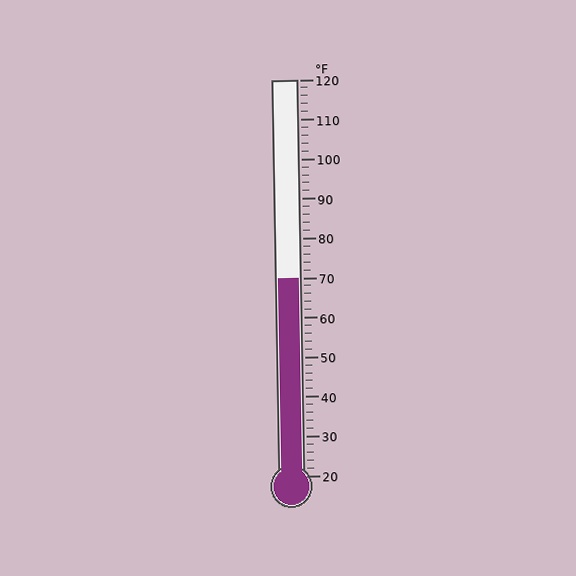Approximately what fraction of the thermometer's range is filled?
The thermometer is filled to approximately 50% of its range.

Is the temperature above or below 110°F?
The temperature is below 110°F.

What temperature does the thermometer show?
The thermometer shows approximately 70°F.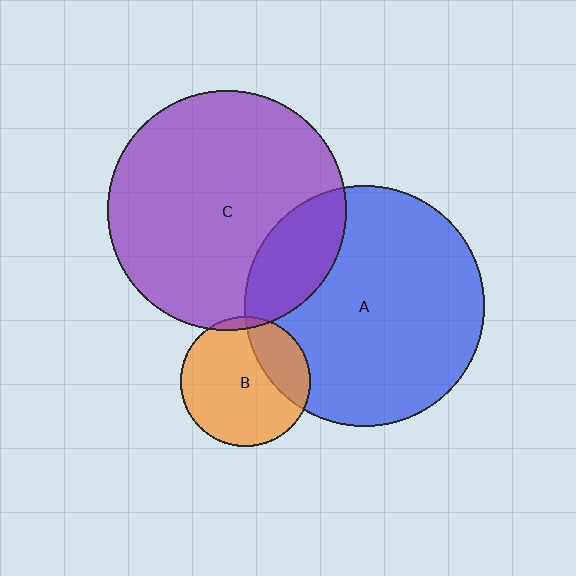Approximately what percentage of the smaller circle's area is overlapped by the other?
Approximately 5%.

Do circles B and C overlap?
Yes.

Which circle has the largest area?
Circle A (blue).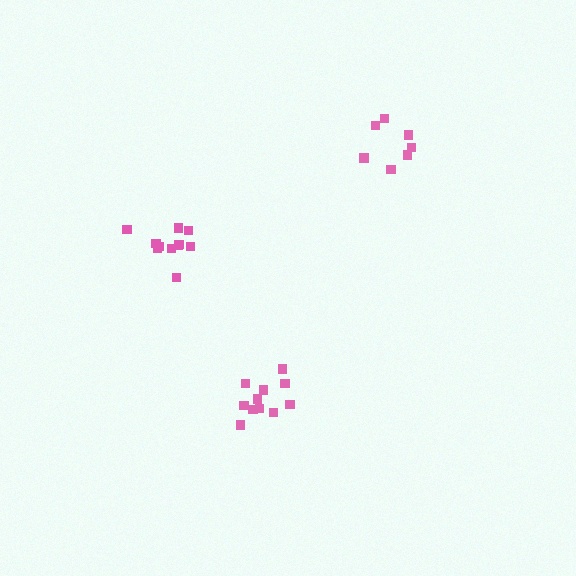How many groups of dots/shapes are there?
There are 3 groups.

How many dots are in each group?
Group 1: 7 dots, Group 2: 11 dots, Group 3: 11 dots (29 total).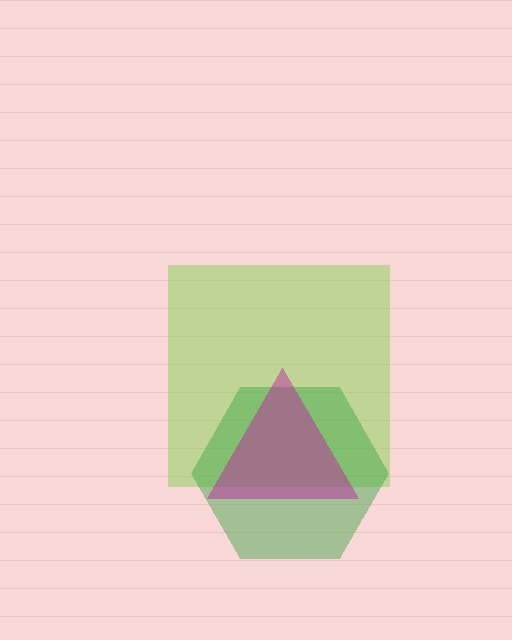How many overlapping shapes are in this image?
There are 3 overlapping shapes in the image.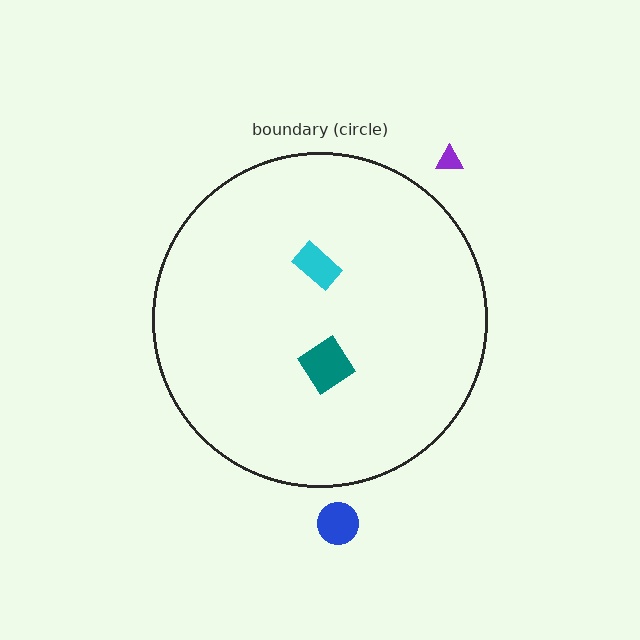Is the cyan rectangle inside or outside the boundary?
Inside.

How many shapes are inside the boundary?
2 inside, 2 outside.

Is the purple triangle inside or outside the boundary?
Outside.